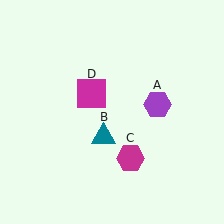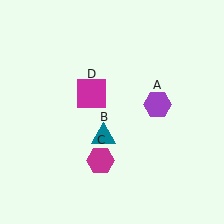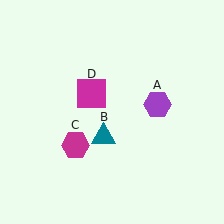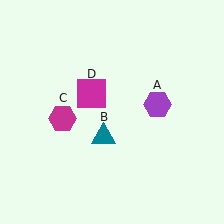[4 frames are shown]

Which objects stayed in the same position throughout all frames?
Purple hexagon (object A) and teal triangle (object B) and magenta square (object D) remained stationary.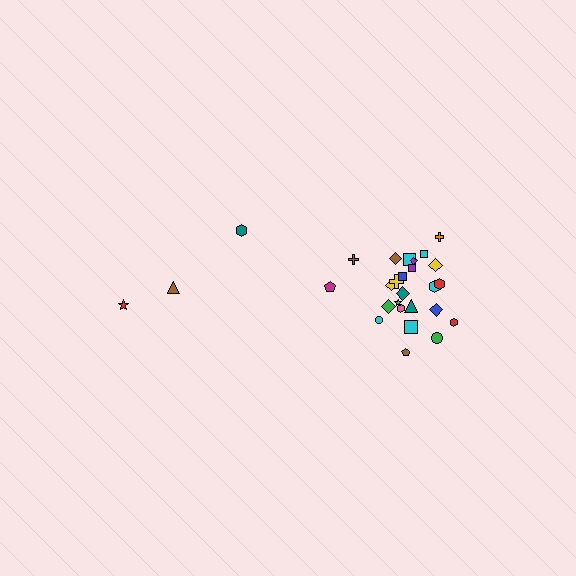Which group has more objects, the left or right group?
The right group.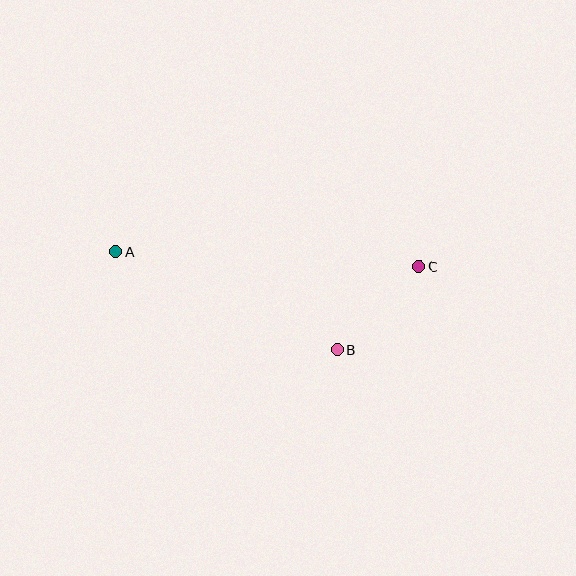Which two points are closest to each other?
Points B and C are closest to each other.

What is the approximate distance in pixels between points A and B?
The distance between A and B is approximately 242 pixels.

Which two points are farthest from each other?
Points A and C are farthest from each other.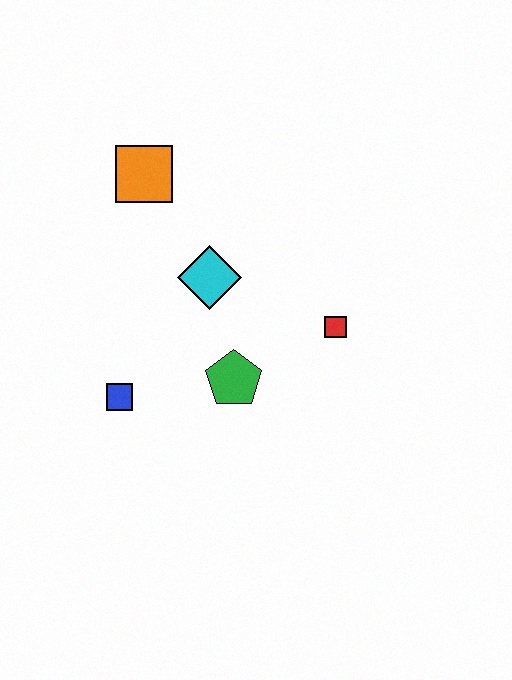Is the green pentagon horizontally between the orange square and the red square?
Yes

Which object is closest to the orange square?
The cyan diamond is closest to the orange square.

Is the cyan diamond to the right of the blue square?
Yes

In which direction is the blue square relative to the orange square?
The blue square is below the orange square.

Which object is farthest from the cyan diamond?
The blue square is farthest from the cyan diamond.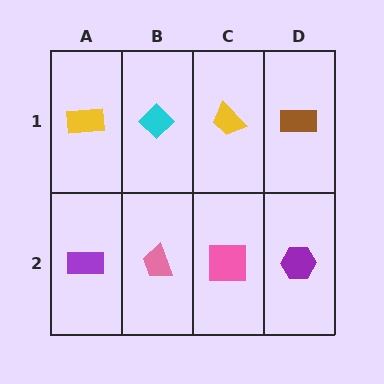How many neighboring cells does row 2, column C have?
3.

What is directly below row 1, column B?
A pink trapezoid.